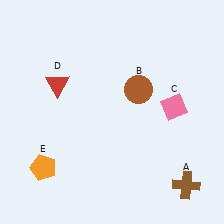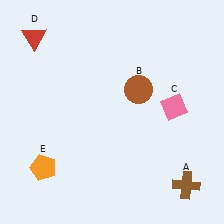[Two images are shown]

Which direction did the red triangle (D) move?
The red triangle (D) moved up.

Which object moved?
The red triangle (D) moved up.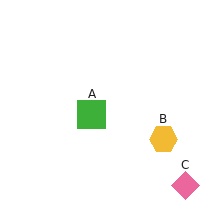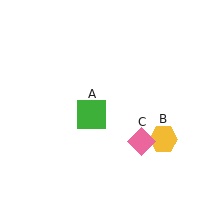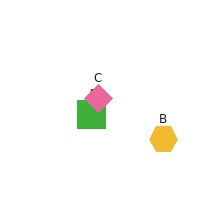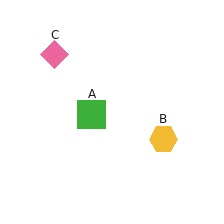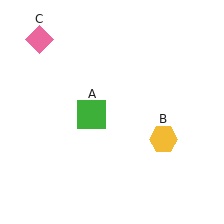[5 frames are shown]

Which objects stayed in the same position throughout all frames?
Green square (object A) and yellow hexagon (object B) remained stationary.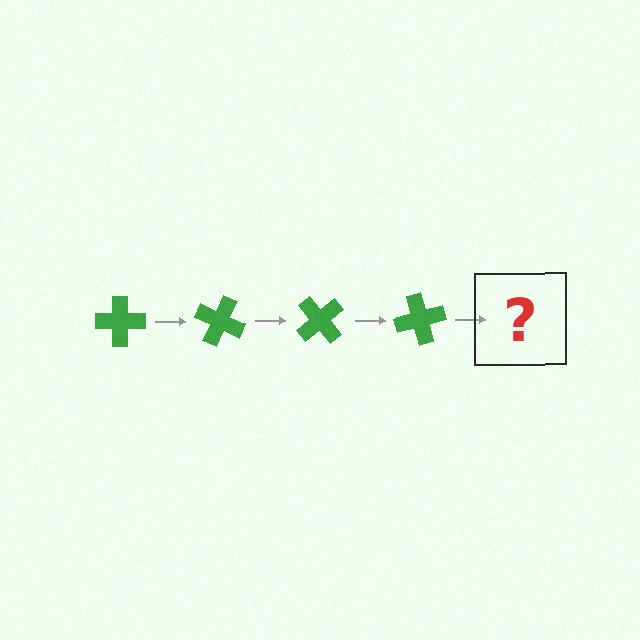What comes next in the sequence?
The next element should be a green cross rotated 100 degrees.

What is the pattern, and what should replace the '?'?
The pattern is that the cross rotates 25 degrees each step. The '?' should be a green cross rotated 100 degrees.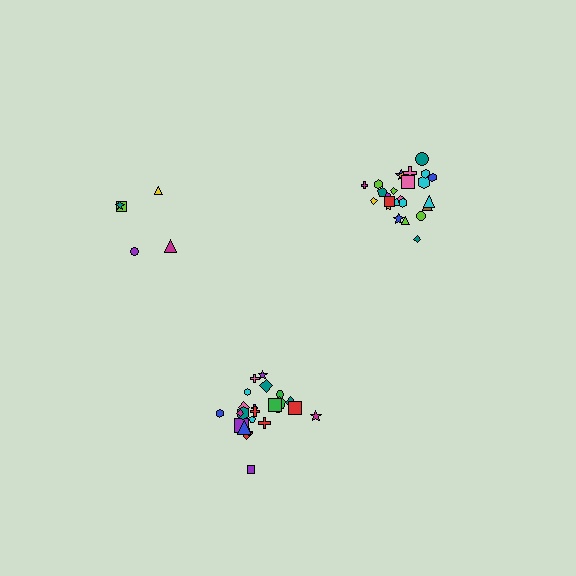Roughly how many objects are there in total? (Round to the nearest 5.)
Roughly 55 objects in total.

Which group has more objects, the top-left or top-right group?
The top-right group.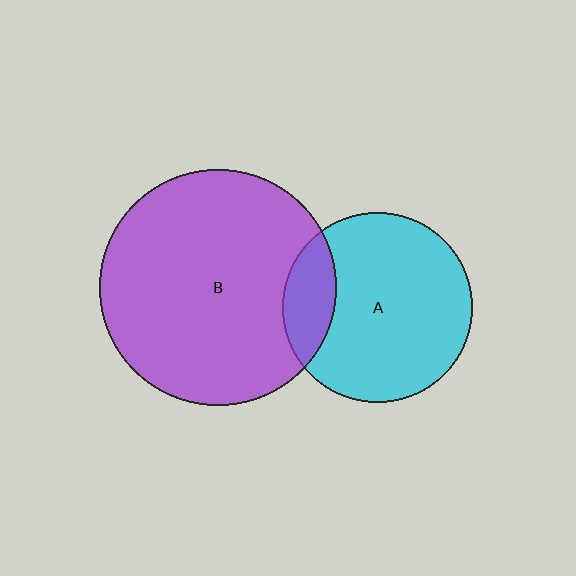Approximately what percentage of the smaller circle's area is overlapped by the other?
Approximately 15%.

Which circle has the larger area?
Circle B (purple).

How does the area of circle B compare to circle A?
Approximately 1.6 times.